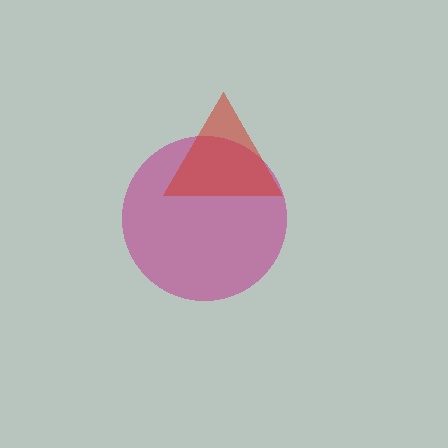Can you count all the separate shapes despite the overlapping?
Yes, there are 2 separate shapes.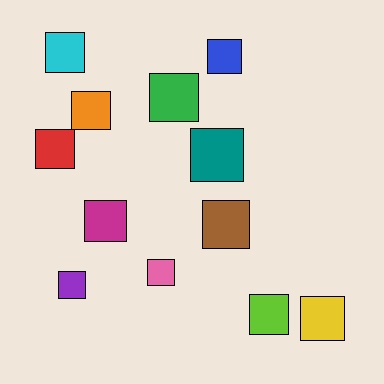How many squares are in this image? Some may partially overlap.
There are 12 squares.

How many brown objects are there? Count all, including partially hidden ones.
There is 1 brown object.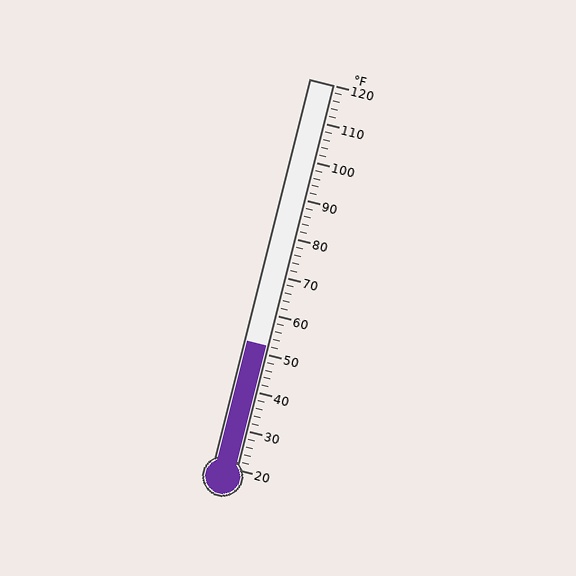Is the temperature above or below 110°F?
The temperature is below 110°F.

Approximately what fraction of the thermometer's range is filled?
The thermometer is filled to approximately 30% of its range.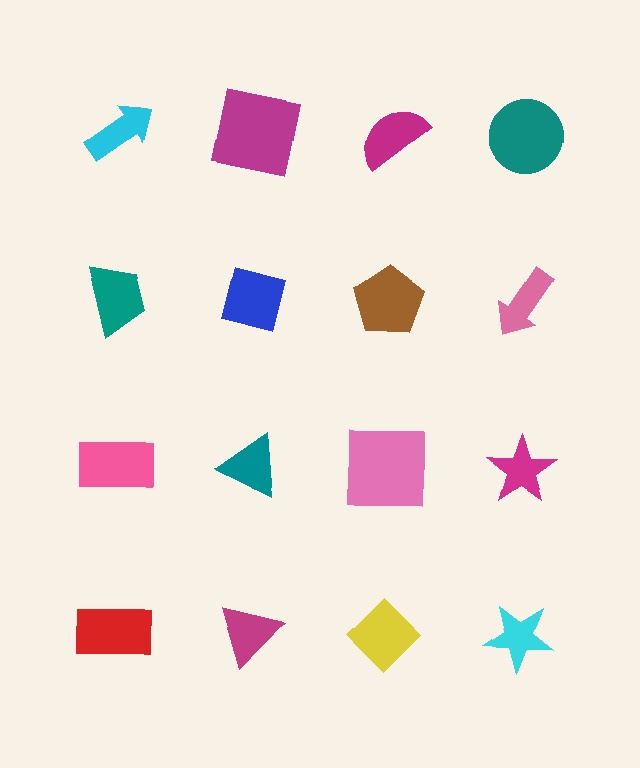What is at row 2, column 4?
A pink arrow.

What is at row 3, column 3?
A pink square.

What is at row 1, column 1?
A cyan arrow.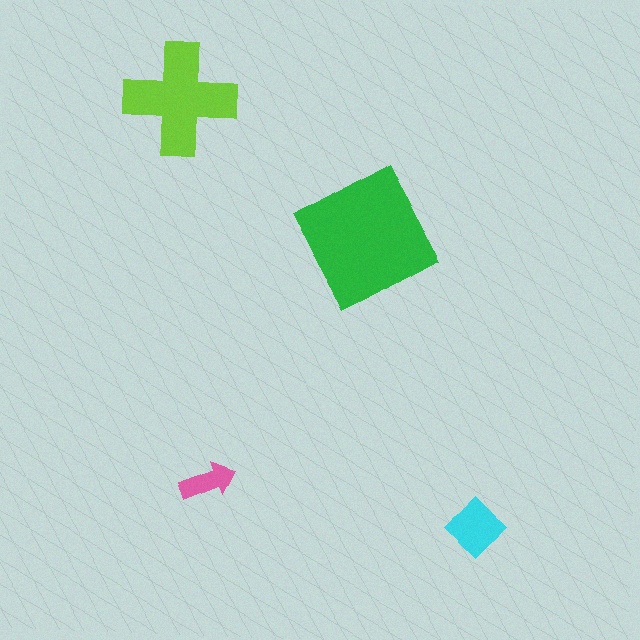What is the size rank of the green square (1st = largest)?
1st.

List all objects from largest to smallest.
The green square, the lime cross, the cyan diamond, the pink arrow.